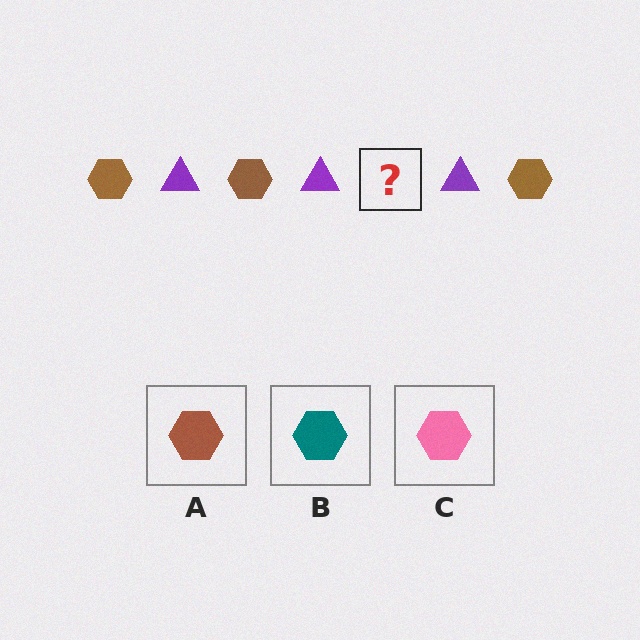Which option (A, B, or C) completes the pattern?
A.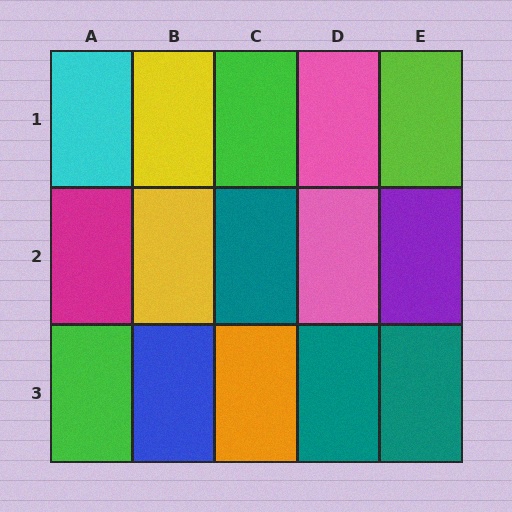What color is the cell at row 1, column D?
Pink.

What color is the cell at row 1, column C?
Green.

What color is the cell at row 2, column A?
Magenta.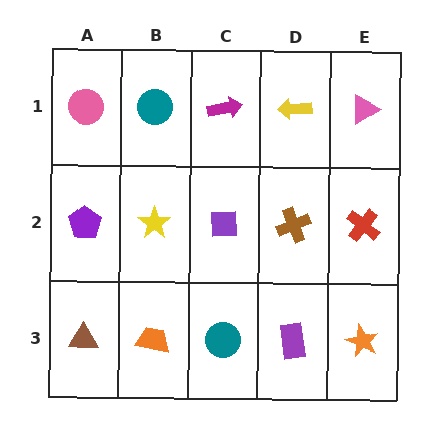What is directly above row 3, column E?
A red cross.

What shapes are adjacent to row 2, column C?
A magenta arrow (row 1, column C), a teal circle (row 3, column C), a yellow star (row 2, column B), a brown cross (row 2, column D).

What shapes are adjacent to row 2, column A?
A pink circle (row 1, column A), a brown triangle (row 3, column A), a yellow star (row 2, column B).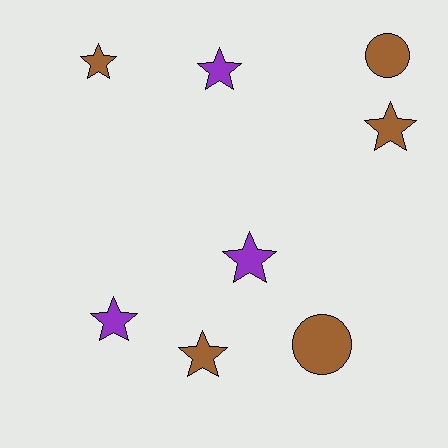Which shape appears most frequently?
Star, with 6 objects.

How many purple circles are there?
There are no purple circles.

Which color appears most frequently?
Brown, with 5 objects.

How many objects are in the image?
There are 8 objects.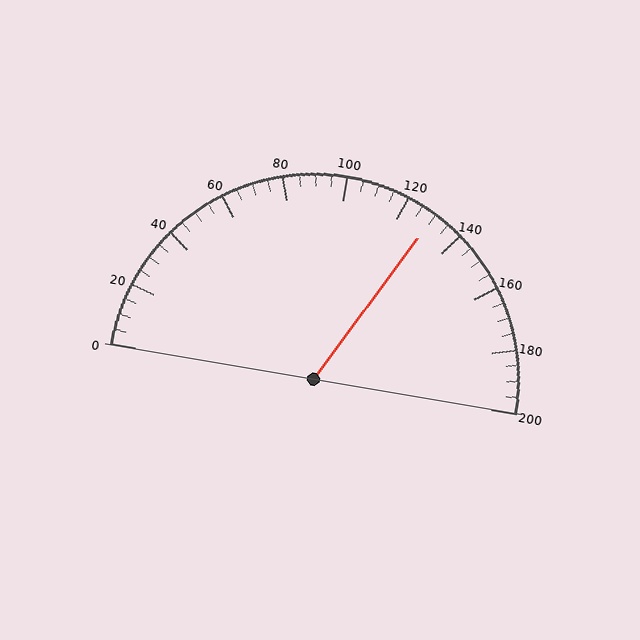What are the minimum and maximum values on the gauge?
The gauge ranges from 0 to 200.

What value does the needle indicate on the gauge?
The needle indicates approximately 130.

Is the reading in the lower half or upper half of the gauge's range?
The reading is in the upper half of the range (0 to 200).